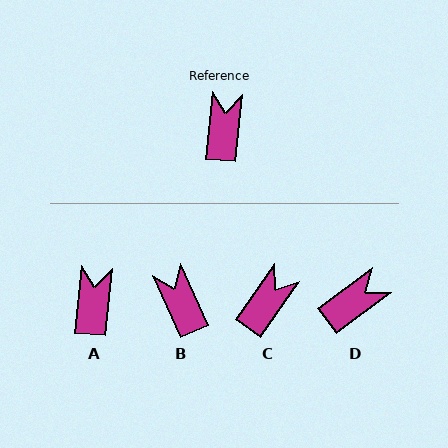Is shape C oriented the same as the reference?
No, it is off by about 30 degrees.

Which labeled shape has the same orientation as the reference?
A.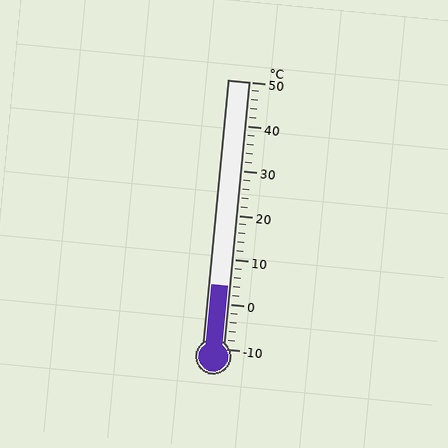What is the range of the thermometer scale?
The thermometer scale ranges from -10°C to 50°C.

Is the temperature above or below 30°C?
The temperature is below 30°C.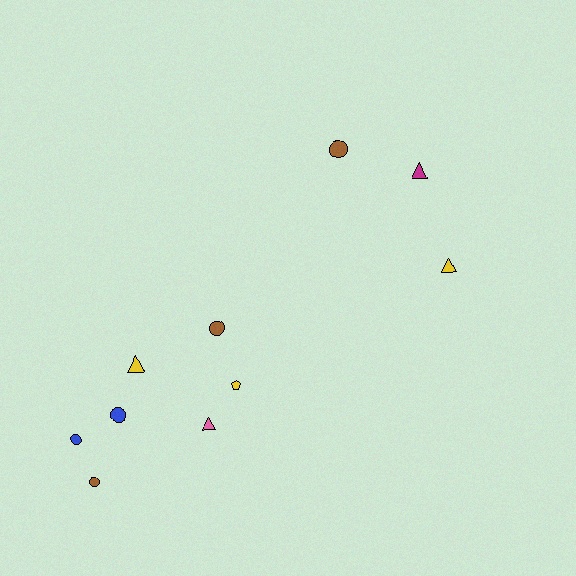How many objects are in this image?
There are 10 objects.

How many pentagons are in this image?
There is 1 pentagon.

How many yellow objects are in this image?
There are 3 yellow objects.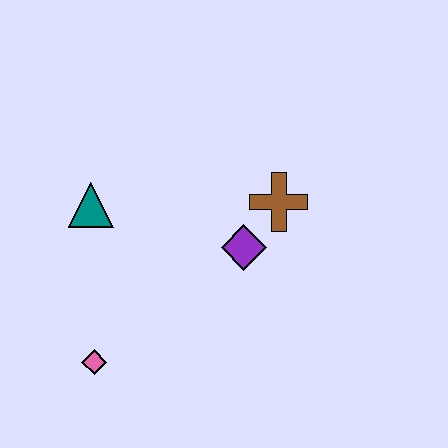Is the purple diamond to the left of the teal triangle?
No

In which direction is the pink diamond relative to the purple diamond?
The pink diamond is to the left of the purple diamond.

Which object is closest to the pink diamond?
The teal triangle is closest to the pink diamond.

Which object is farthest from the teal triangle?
The brown cross is farthest from the teal triangle.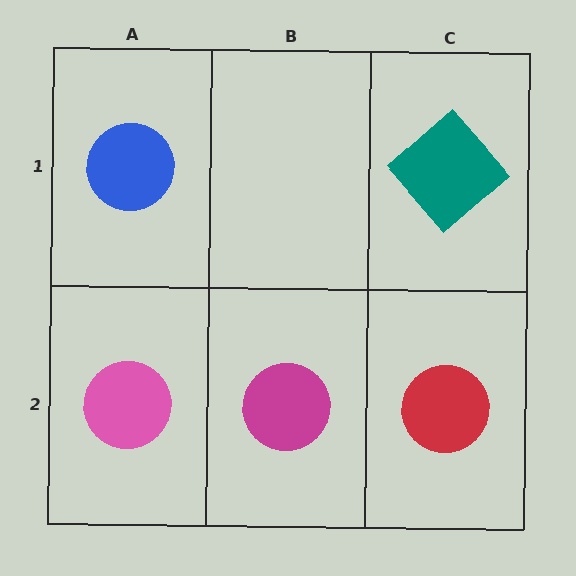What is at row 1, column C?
A teal diamond.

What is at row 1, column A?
A blue circle.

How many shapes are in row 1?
2 shapes.